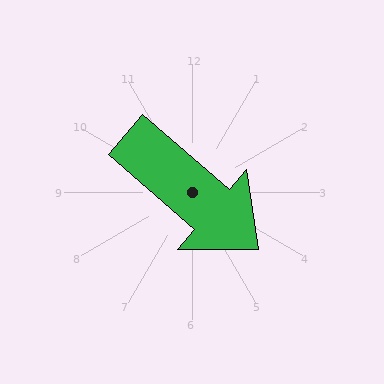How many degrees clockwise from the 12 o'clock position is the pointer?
Approximately 130 degrees.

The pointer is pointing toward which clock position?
Roughly 4 o'clock.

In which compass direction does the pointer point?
Southeast.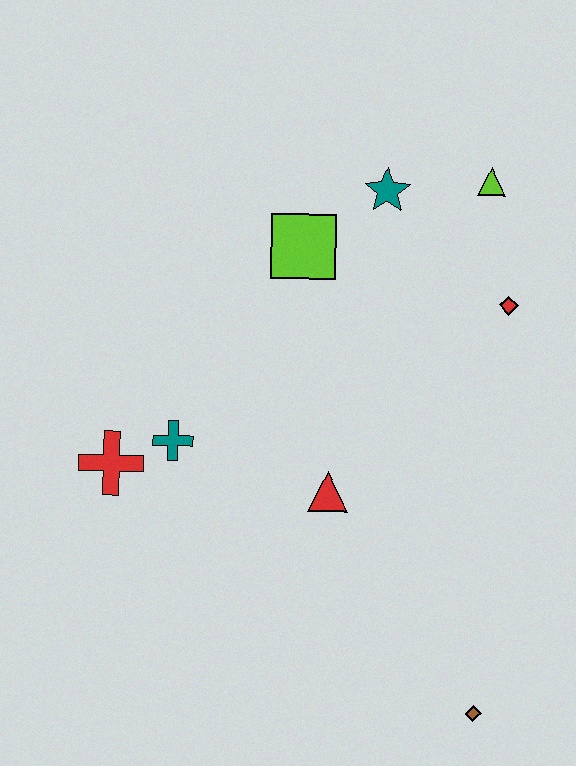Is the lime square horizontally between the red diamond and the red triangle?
No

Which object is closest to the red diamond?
The lime triangle is closest to the red diamond.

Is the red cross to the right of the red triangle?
No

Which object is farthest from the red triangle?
The lime triangle is farthest from the red triangle.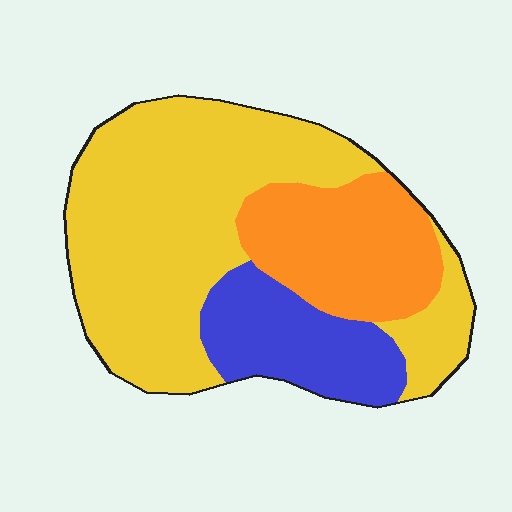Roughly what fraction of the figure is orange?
Orange takes up less than a quarter of the figure.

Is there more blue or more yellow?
Yellow.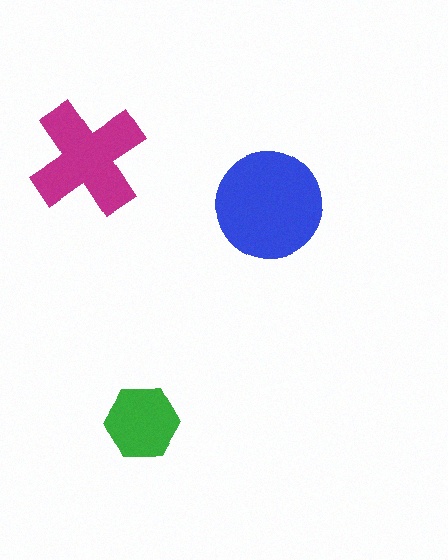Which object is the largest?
The blue circle.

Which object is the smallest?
The green hexagon.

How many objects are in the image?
There are 3 objects in the image.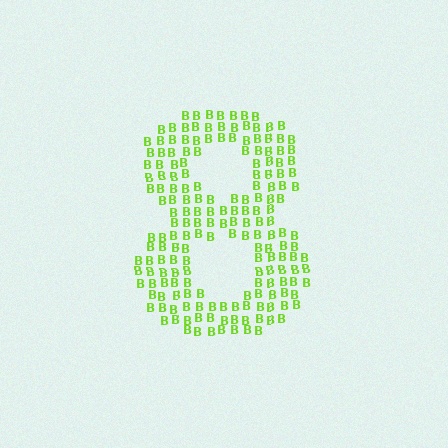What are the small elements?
The small elements are letter B's.